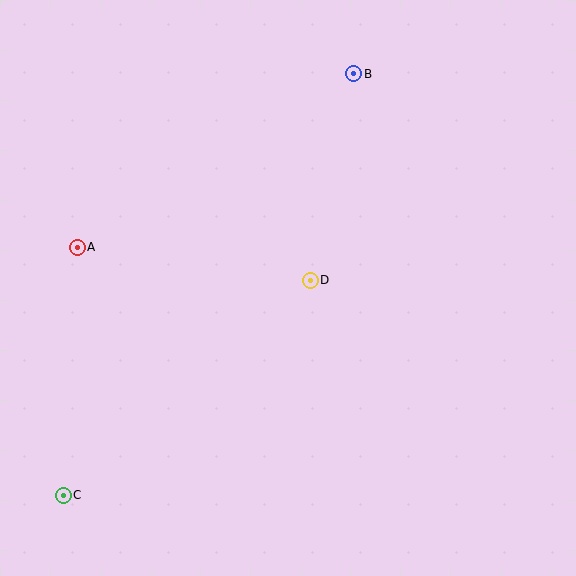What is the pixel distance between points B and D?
The distance between B and D is 211 pixels.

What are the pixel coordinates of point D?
Point D is at (310, 280).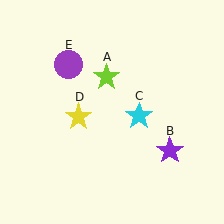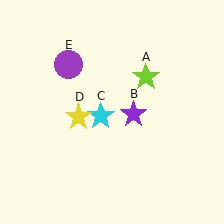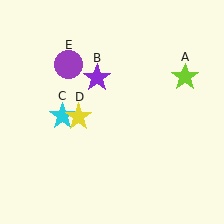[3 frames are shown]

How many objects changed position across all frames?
3 objects changed position: lime star (object A), purple star (object B), cyan star (object C).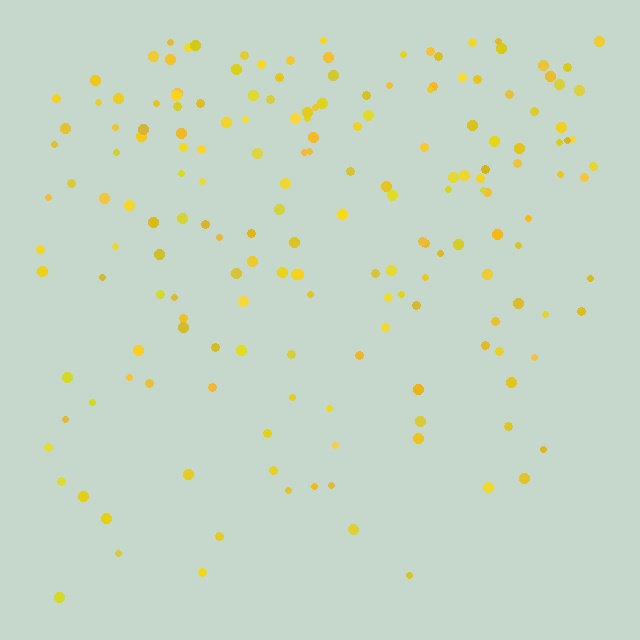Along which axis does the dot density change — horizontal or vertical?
Vertical.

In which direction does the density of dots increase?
From bottom to top, with the top side densest.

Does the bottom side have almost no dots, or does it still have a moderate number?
Still a moderate number, just noticeably fewer than the top.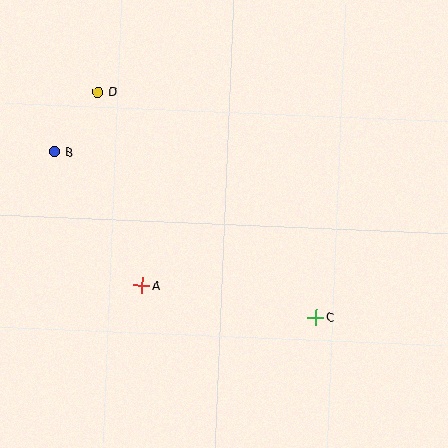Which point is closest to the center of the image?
Point A at (142, 286) is closest to the center.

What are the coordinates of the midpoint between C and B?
The midpoint between C and B is at (185, 234).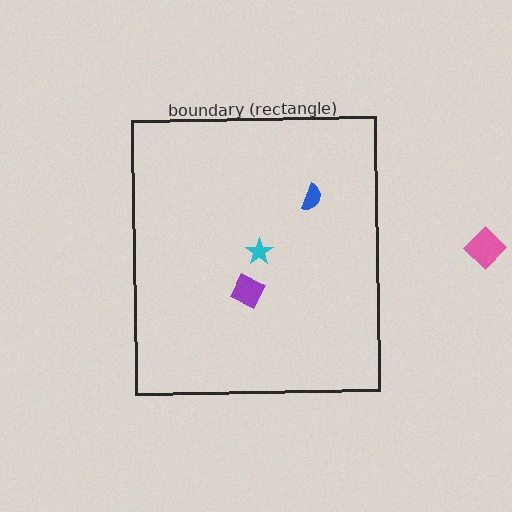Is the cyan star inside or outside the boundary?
Inside.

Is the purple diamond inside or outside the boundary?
Inside.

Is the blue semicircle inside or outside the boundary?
Inside.